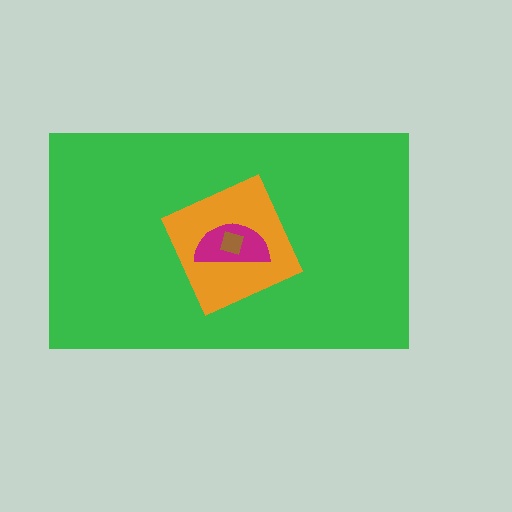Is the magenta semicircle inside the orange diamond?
Yes.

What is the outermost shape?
The green rectangle.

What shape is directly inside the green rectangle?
The orange diamond.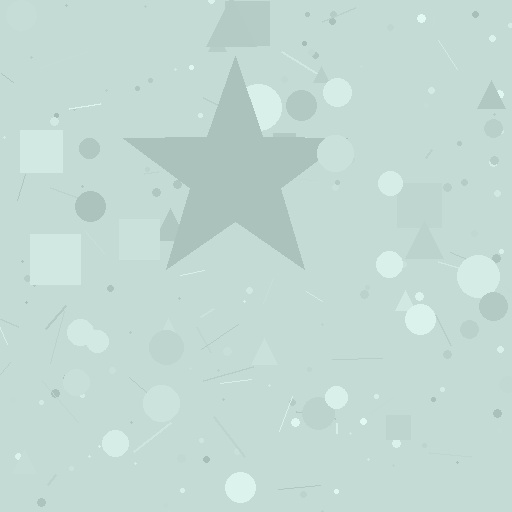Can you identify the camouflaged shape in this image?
The camouflaged shape is a star.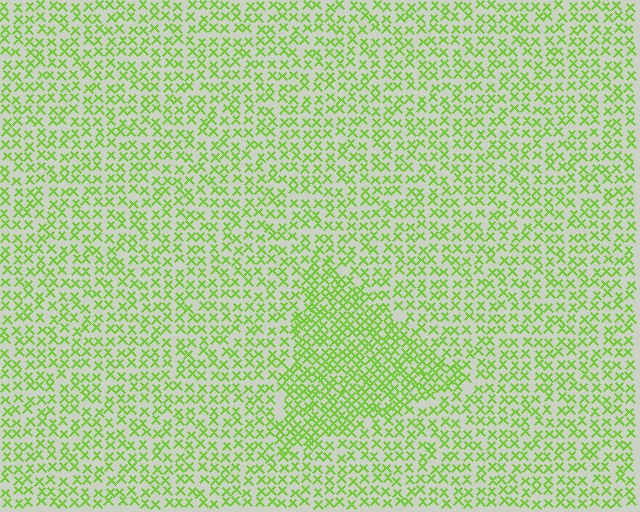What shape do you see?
I see a triangle.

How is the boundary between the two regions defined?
The boundary is defined by a change in element density (approximately 1.7x ratio). All elements are the same color, size, and shape.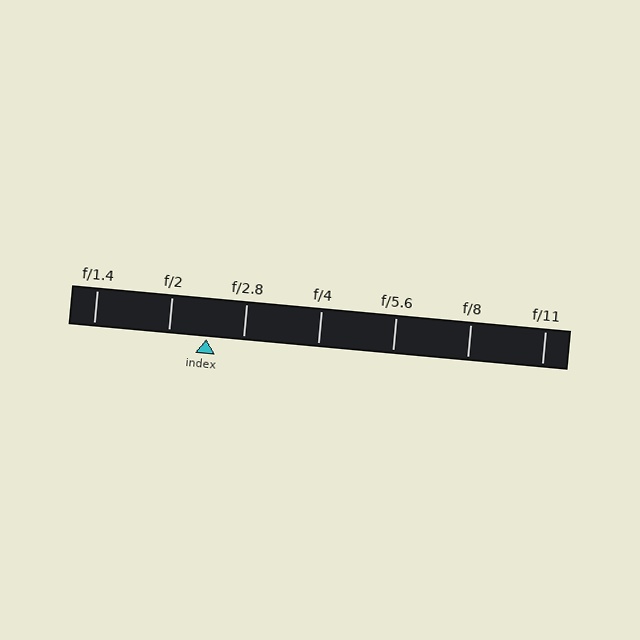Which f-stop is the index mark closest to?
The index mark is closest to f/2.8.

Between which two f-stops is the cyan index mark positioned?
The index mark is between f/2 and f/2.8.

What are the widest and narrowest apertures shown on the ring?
The widest aperture shown is f/1.4 and the narrowest is f/11.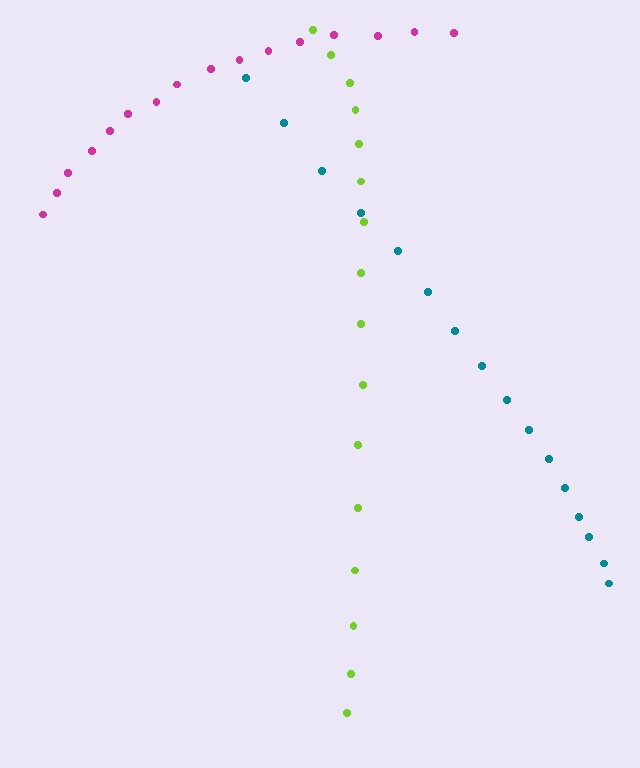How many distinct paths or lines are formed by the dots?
There are 3 distinct paths.